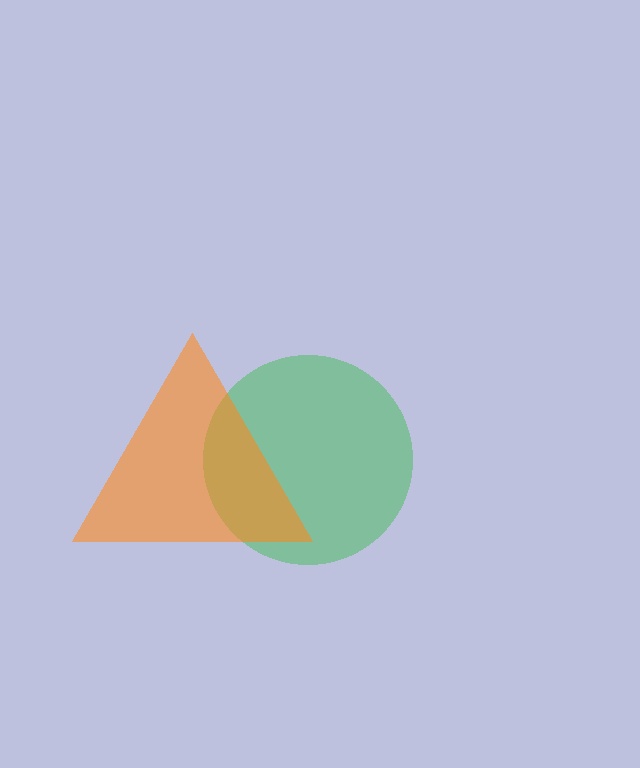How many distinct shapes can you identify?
There are 2 distinct shapes: a green circle, an orange triangle.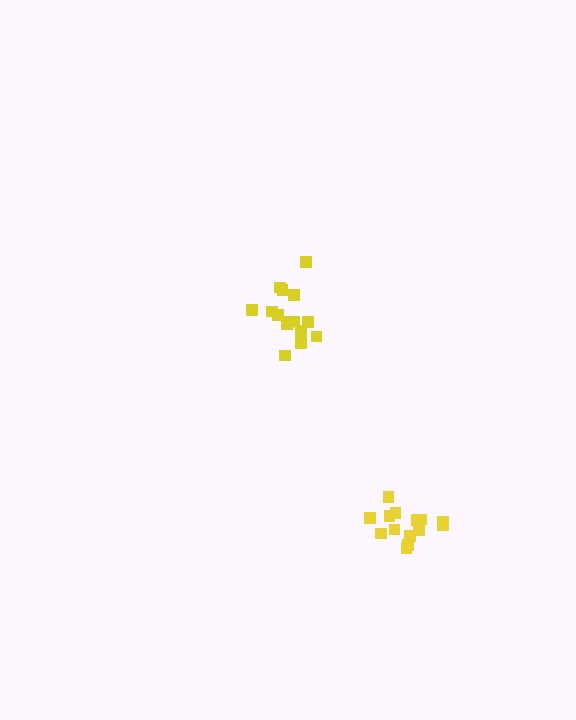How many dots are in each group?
Group 1: 14 dots, Group 2: 15 dots (29 total).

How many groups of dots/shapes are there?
There are 2 groups.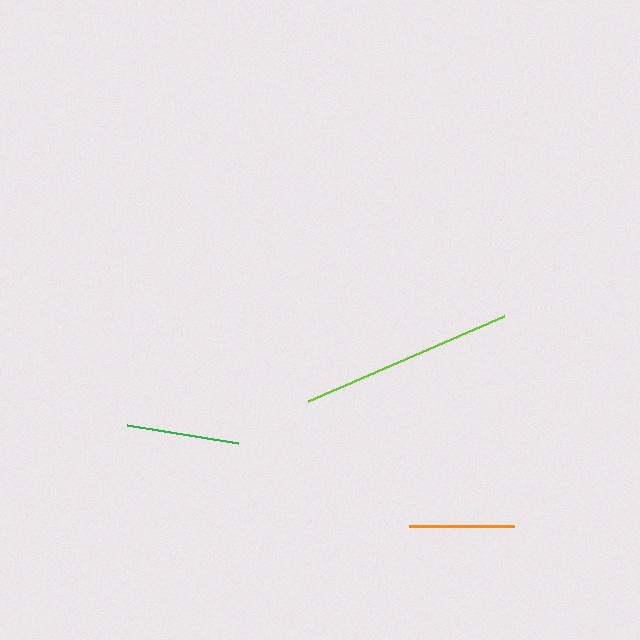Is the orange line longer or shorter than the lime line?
The lime line is longer than the orange line.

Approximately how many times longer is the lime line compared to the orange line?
The lime line is approximately 2.0 times the length of the orange line.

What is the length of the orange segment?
The orange segment is approximately 104 pixels long.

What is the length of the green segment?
The green segment is approximately 113 pixels long.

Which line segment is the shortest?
The orange line is the shortest at approximately 104 pixels.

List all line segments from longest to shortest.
From longest to shortest: lime, green, orange.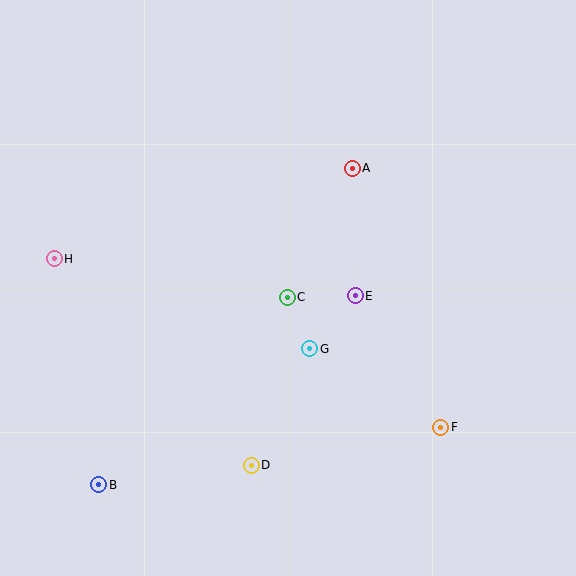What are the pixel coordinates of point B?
Point B is at (99, 485).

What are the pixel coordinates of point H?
Point H is at (54, 259).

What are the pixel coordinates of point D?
Point D is at (251, 465).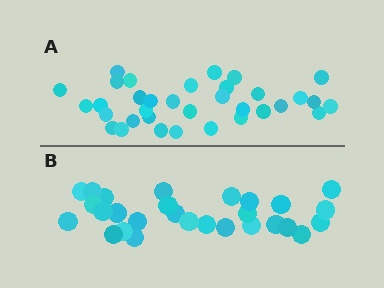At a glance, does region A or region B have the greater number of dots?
Region A (the top region) has more dots.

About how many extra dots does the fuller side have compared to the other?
Region A has about 6 more dots than region B.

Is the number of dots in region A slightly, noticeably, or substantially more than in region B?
Region A has only slightly more — the two regions are fairly close. The ratio is roughly 1.2 to 1.